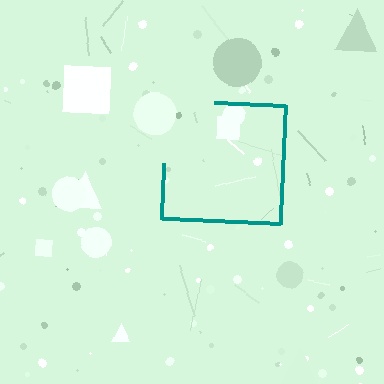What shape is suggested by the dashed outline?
The dashed outline suggests a square.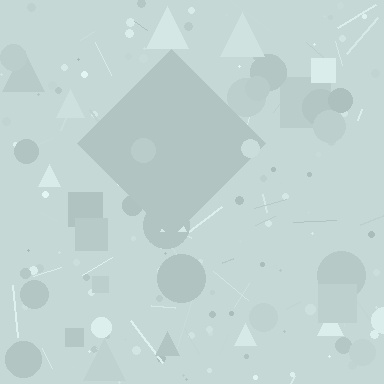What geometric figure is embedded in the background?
A diamond is embedded in the background.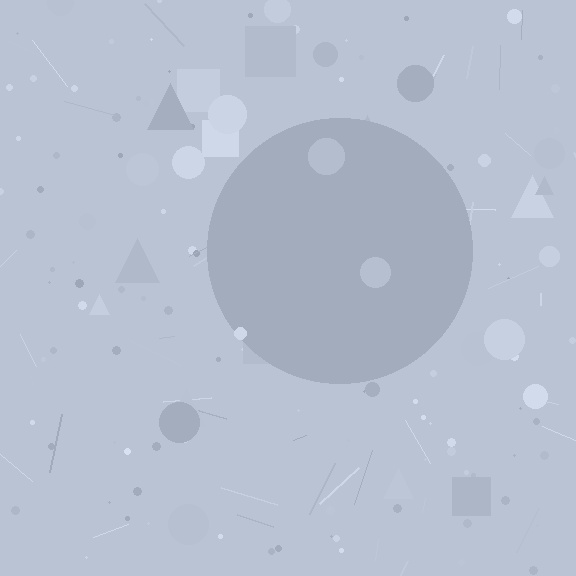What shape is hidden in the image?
A circle is hidden in the image.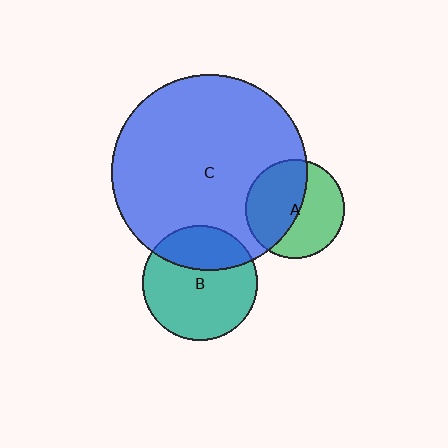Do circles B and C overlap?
Yes.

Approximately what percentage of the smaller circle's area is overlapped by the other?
Approximately 30%.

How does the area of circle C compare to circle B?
Approximately 2.9 times.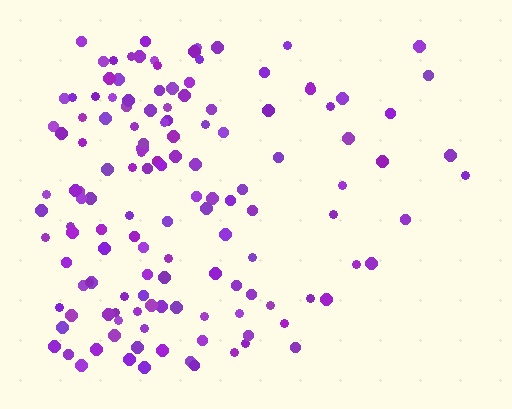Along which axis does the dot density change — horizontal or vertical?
Horizontal.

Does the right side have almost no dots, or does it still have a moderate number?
Still a moderate number, just noticeably fewer than the left.